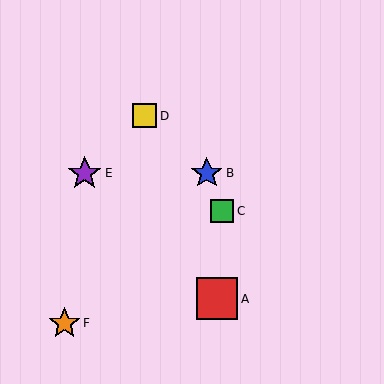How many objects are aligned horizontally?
2 objects (B, E) are aligned horizontally.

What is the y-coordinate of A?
Object A is at y≈299.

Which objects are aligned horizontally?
Objects B, E are aligned horizontally.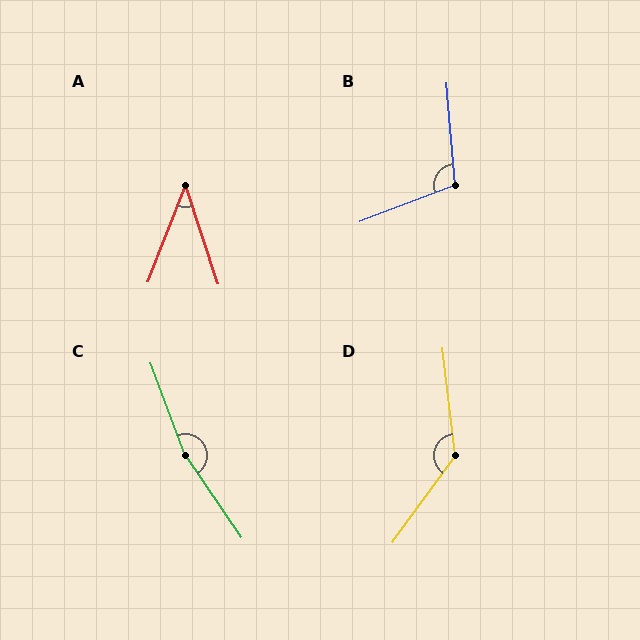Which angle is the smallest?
A, at approximately 40 degrees.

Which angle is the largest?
C, at approximately 166 degrees.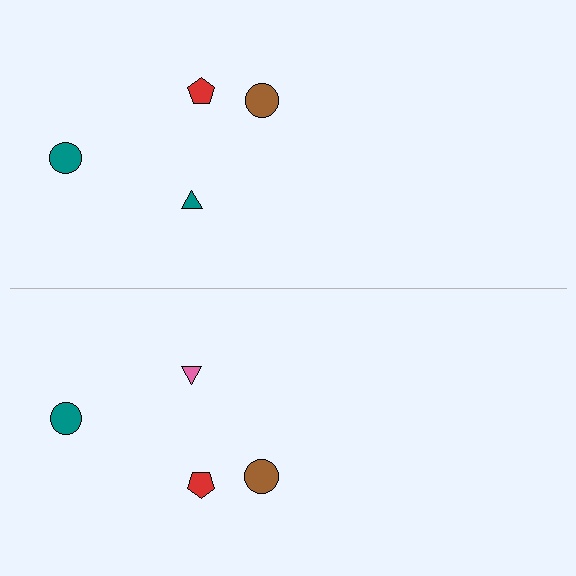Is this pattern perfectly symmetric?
No, the pattern is not perfectly symmetric. The pink triangle on the bottom side breaks the symmetry — its mirror counterpart is teal.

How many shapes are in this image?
There are 8 shapes in this image.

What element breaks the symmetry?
The pink triangle on the bottom side breaks the symmetry — its mirror counterpart is teal.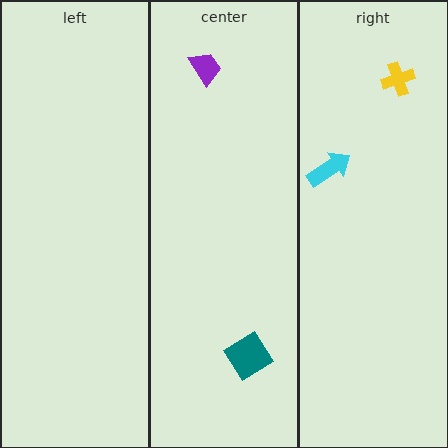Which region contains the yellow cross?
The right region.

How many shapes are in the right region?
2.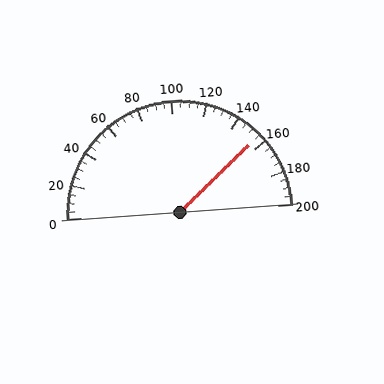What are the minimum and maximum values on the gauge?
The gauge ranges from 0 to 200.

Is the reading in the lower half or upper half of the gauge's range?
The reading is in the upper half of the range (0 to 200).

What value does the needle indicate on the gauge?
The needle indicates approximately 155.